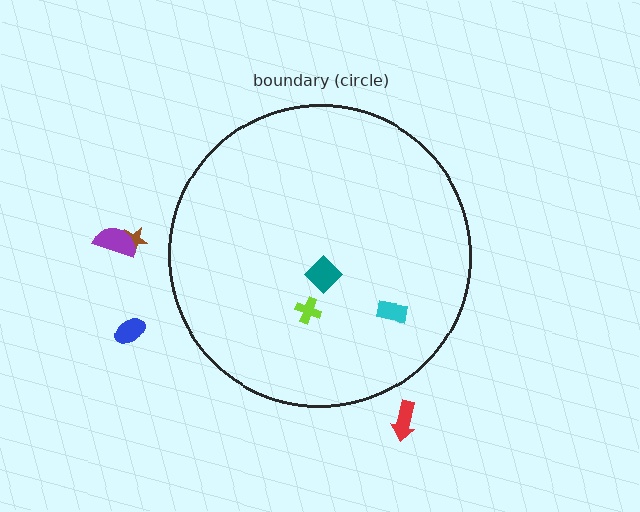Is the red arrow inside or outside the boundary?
Outside.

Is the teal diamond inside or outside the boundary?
Inside.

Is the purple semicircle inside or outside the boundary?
Outside.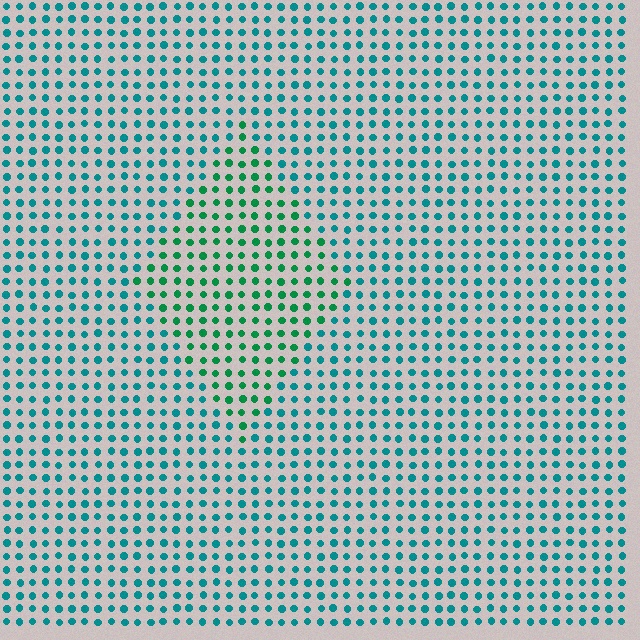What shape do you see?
I see a diamond.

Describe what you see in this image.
The image is filled with small teal elements in a uniform arrangement. A diamond-shaped region is visible where the elements are tinted to a slightly different hue, forming a subtle color boundary.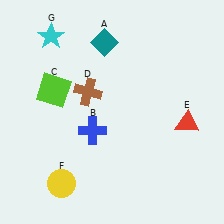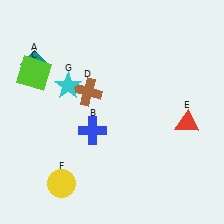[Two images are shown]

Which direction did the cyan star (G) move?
The cyan star (G) moved down.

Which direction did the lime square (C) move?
The lime square (C) moved left.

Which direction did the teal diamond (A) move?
The teal diamond (A) moved left.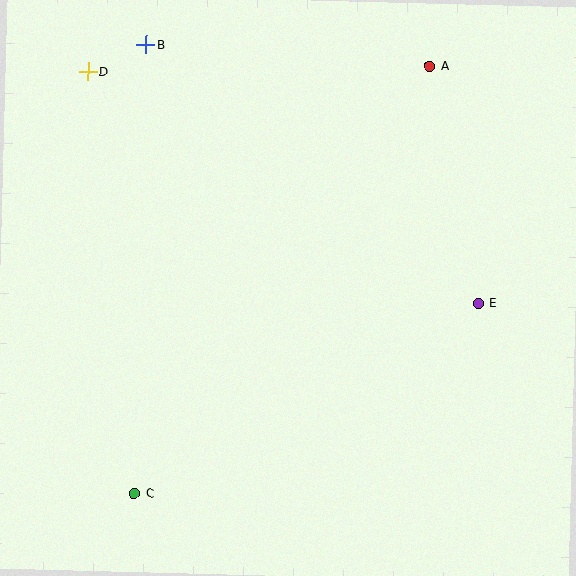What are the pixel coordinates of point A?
Point A is at (429, 66).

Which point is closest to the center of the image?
Point E at (478, 303) is closest to the center.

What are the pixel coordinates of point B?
Point B is at (146, 45).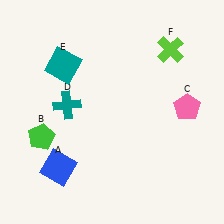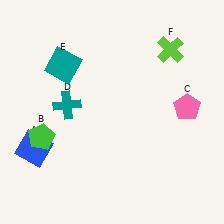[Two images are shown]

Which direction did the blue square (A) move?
The blue square (A) moved left.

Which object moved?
The blue square (A) moved left.